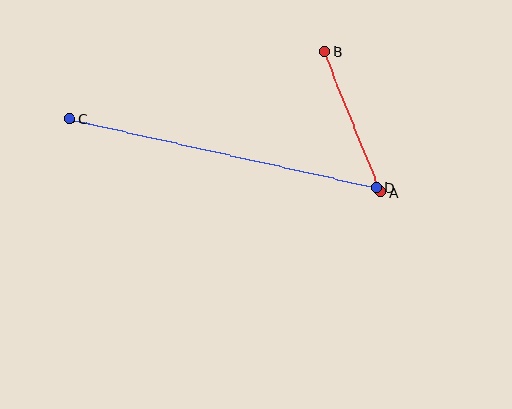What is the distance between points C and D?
The distance is approximately 315 pixels.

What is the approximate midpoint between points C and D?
The midpoint is at approximately (223, 153) pixels.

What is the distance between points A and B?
The distance is approximately 151 pixels.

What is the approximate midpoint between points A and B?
The midpoint is at approximately (353, 122) pixels.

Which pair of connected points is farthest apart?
Points C and D are farthest apart.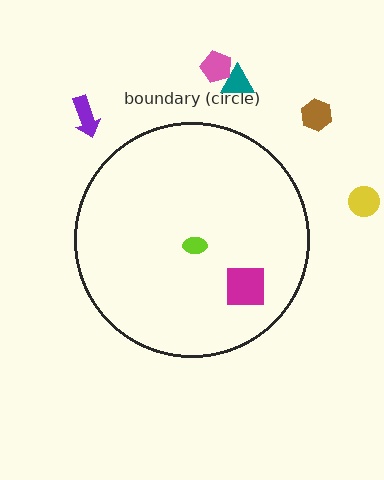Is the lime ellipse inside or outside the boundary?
Inside.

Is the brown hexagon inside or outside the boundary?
Outside.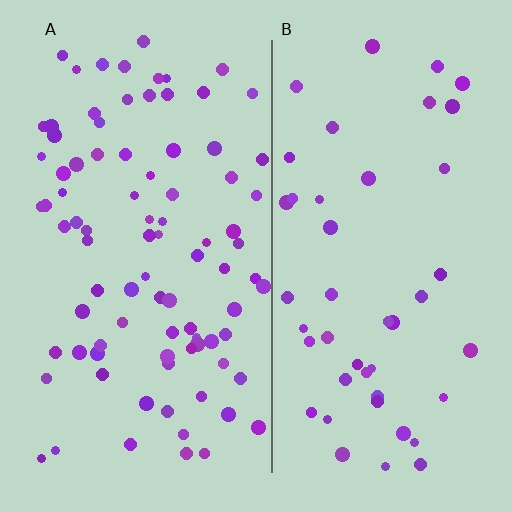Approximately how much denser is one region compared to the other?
Approximately 1.9× — region A over region B.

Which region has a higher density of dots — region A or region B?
A (the left).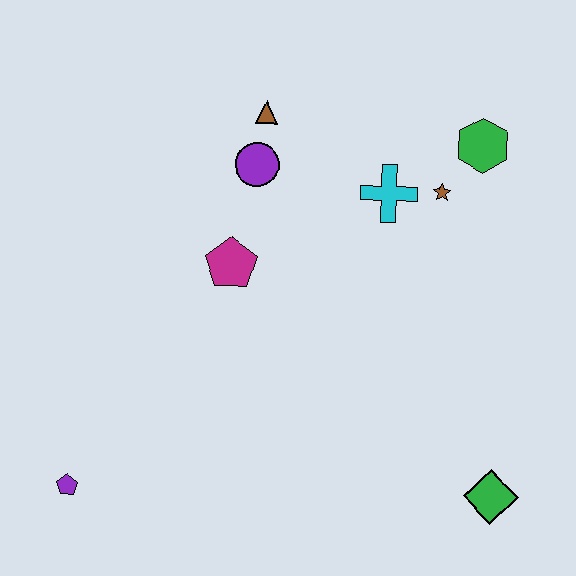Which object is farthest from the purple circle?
The green diamond is farthest from the purple circle.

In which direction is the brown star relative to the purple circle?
The brown star is to the right of the purple circle.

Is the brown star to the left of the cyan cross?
No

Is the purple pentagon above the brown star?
No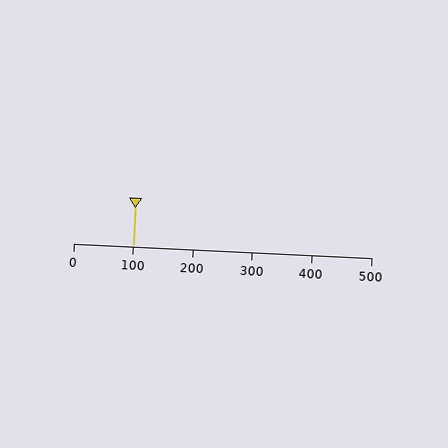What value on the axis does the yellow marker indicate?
The marker indicates approximately 100.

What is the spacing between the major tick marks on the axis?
The major ticks are spaced 100 apart.